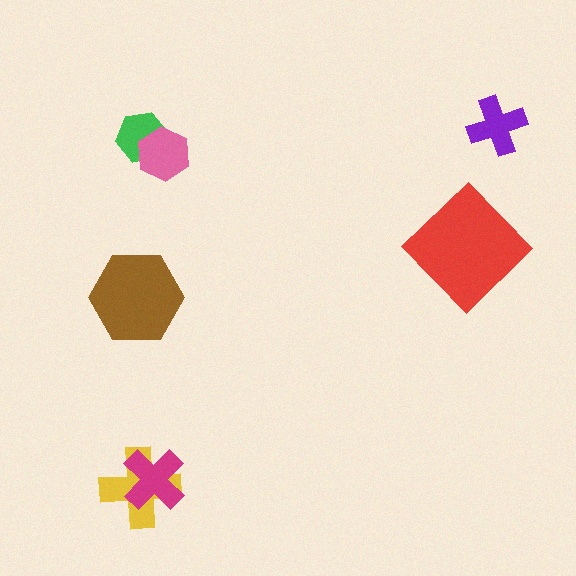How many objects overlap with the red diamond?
0 objects overlap with the red diamond.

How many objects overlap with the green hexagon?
1 object overlaps with the green hexagon.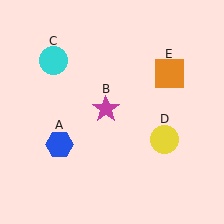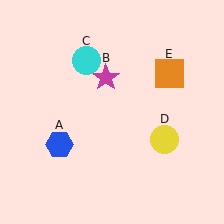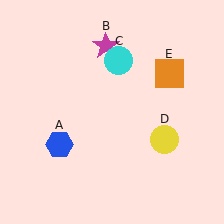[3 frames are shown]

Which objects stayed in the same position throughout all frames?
Blue hexagon (object A) and yellow circle (object D) and orange square (object E) remained stationary.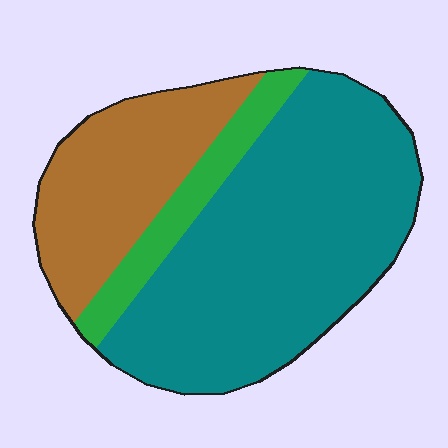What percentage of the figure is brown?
Brown covers 27% of the figure.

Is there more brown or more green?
Brown.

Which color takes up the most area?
Teal, at roughly 60%.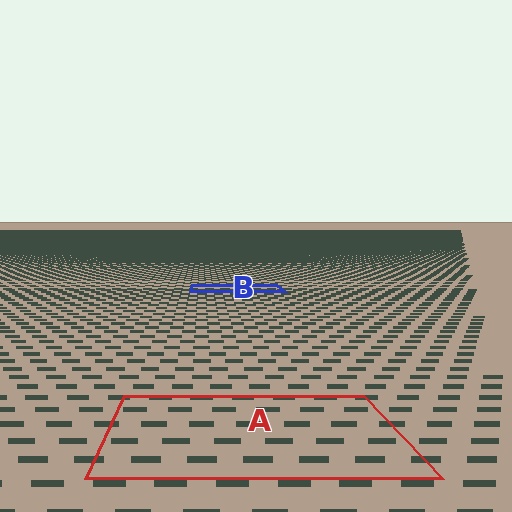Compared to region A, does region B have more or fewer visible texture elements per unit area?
Region B has more texture elements per unit area — they are packed more densely because it is farther away.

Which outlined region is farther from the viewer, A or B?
Region B is farther from the viewer — the texture elements inside it appear smaller and more densely packed.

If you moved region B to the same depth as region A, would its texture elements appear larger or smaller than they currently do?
They would appear larger. At a closer depth, the same texture elements are projected at a bigger on-screen size.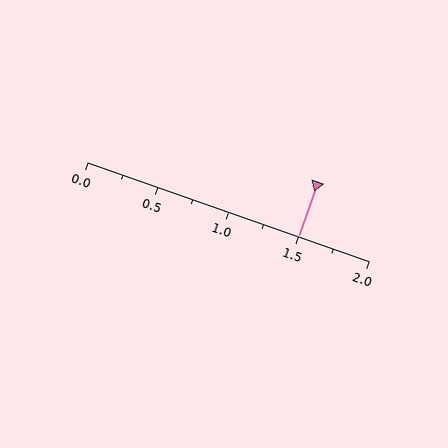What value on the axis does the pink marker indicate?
The marker indicates approximately 1.5.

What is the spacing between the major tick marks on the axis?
The major ticks are spaced 0.5 apart.